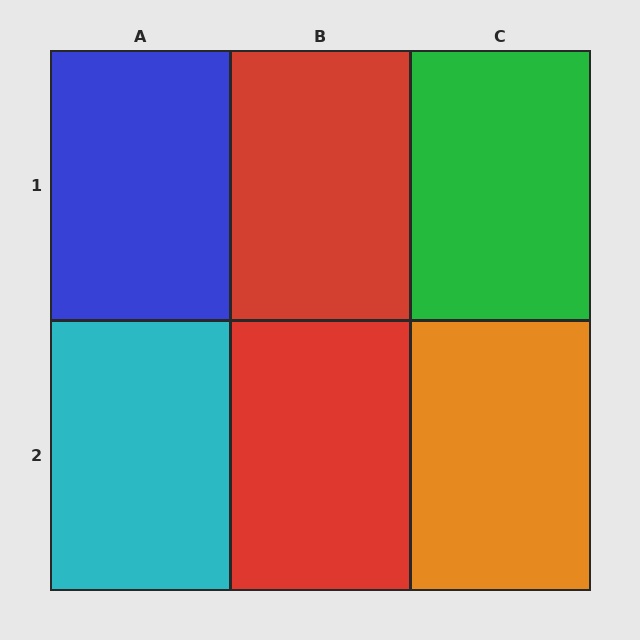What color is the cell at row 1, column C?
Green.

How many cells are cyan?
1 cell is cyan.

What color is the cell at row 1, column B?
Red.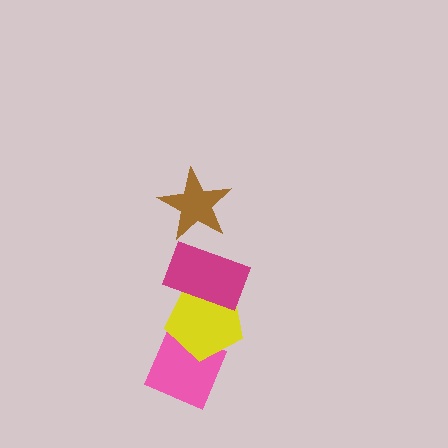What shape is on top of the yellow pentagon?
The magenta rectangle is on top of the yellow pentagon.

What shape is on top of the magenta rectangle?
The brown star is on top of the magenta rectangle.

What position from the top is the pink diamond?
The pink diamond is 4th from the top.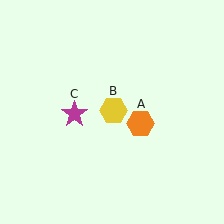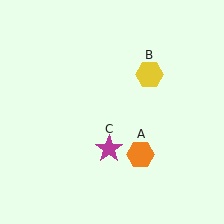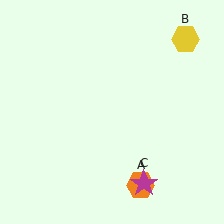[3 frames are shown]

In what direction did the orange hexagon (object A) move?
The orange hexagon (object A) moved down.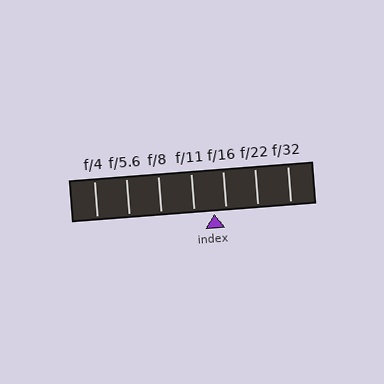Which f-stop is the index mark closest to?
The index mark is closest to f/16.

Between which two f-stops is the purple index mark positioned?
The index mark is between f/11 and f/16.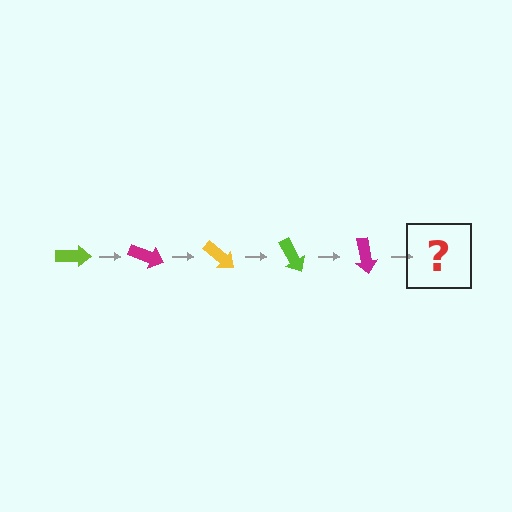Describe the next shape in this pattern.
It should be a yellow arrow, rotated 100 degrees from the start.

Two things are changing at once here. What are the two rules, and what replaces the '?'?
The two rules are that it rotates 20 degrees each step and the color cycles through lime, magenta, and yellow. The '?' should be a yellow arrow, rotated 100 degrees from the start.